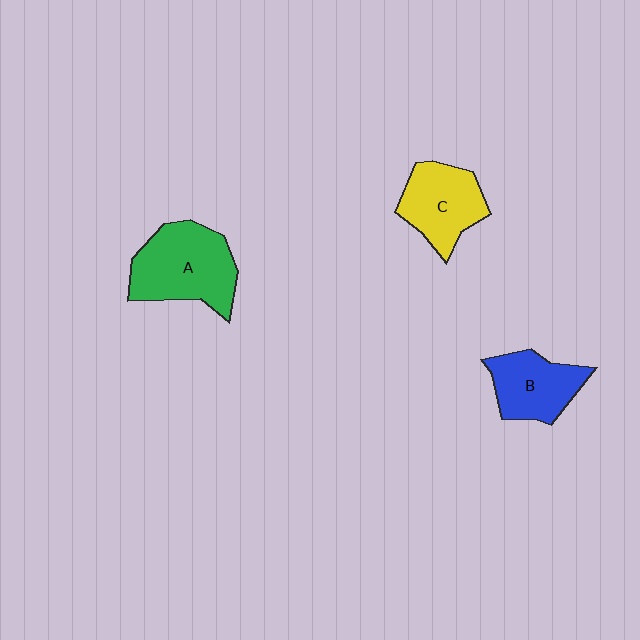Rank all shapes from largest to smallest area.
From largest to smallest: A (green), C (yellow), B (blue).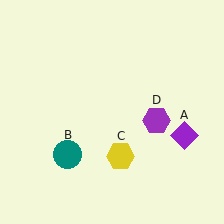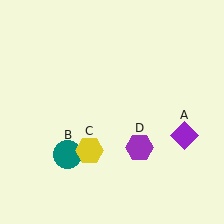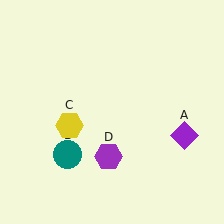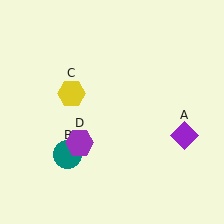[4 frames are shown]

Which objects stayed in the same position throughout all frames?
Purple diamond (object A) and teal circle (object B) remained stationary.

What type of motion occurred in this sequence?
The yellow hexagon (object C), purple hexagon (object D) rotated clockwise around the center of the scene.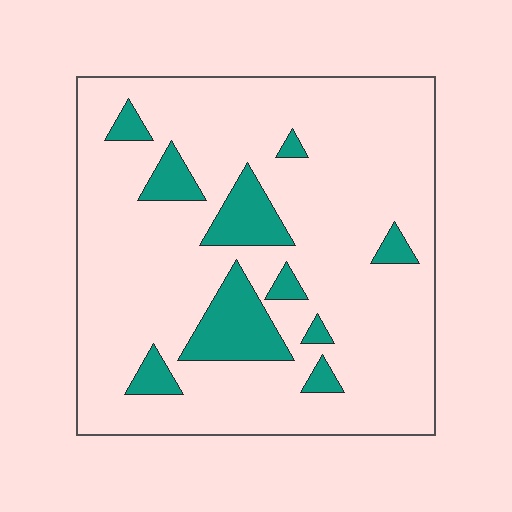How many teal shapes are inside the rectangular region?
10.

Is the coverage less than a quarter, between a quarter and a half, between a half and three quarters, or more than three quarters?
Less than a quarter.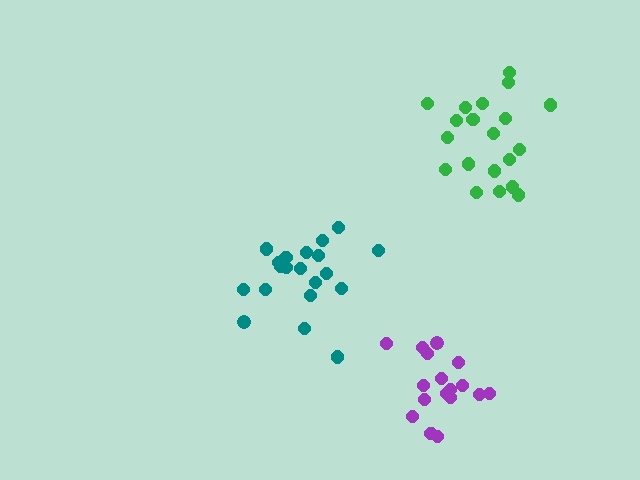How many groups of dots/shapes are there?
There are 3 groups.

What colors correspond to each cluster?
The clusters are colored: purple, teal, green.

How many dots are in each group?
Group 1: 17 dots, Group 2: 20 dots, Group 3: 20 dots (57 total).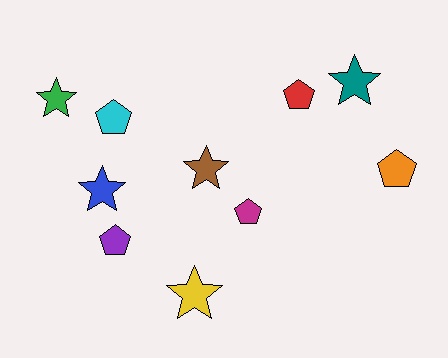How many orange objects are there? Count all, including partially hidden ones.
There is 1 orange object.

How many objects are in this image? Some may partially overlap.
There are 10 objects.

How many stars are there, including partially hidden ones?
There are 5 stars.